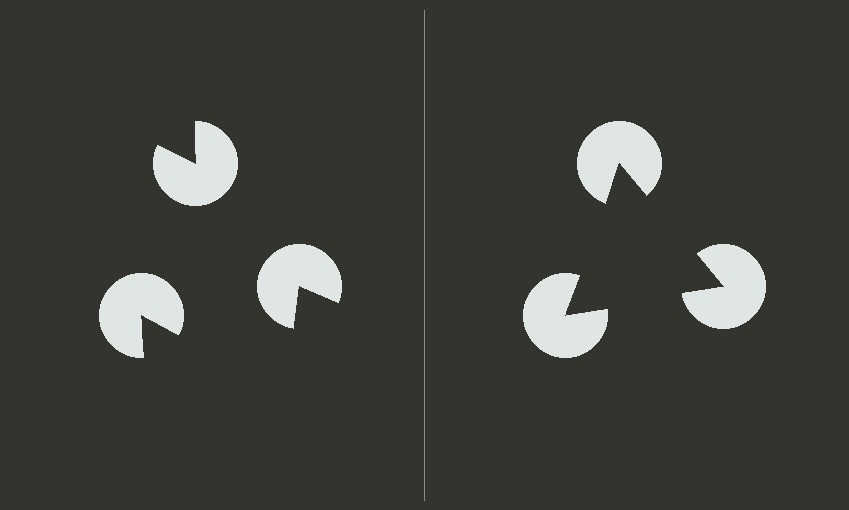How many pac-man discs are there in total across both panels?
6 — 3 on each side.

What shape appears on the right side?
An illusory triangle.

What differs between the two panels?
The pac-man discs are positioned identically on both sides; only the wedge orientations differ. On the right they align to a triangle; on the left they are misaligned.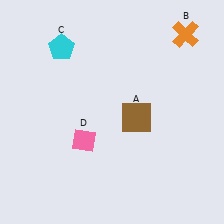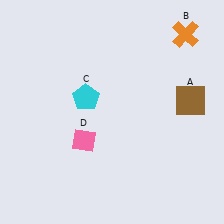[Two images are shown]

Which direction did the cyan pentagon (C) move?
The cyan pentagon (C) moved down.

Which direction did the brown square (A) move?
The brown square (A) moved right.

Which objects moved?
The objects that moved are: the brown square (A), the cyan pentagon (C).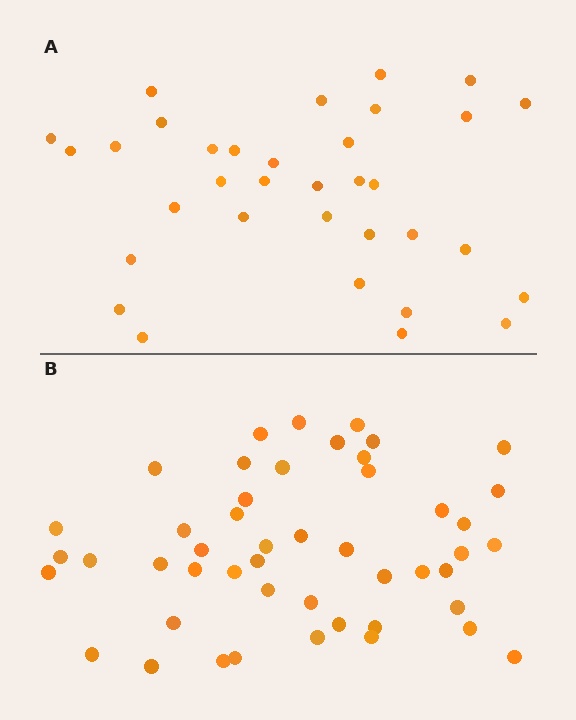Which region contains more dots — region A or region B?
Region B (the bottom region) has more dots.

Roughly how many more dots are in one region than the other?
Region B has approximately 15 more dots than region A.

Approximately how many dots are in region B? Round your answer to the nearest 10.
About 50 dots. (The exact count is 48, which rounds to 50.)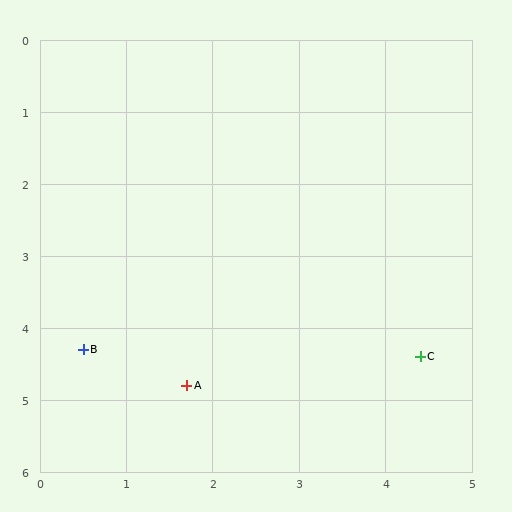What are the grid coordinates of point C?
Point C is at approximately (4.4, 4.4).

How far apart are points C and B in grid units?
Points C and B are about 3.9 grid units apart.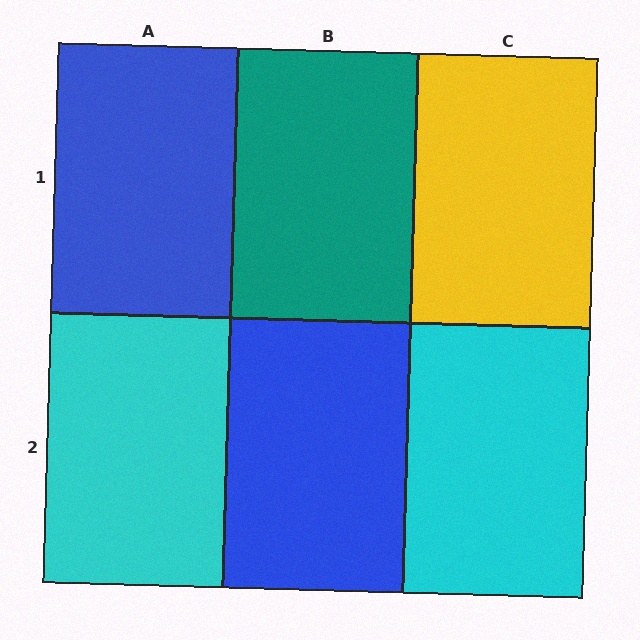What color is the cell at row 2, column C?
Cyan.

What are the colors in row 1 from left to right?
Blue, teal, yellow.